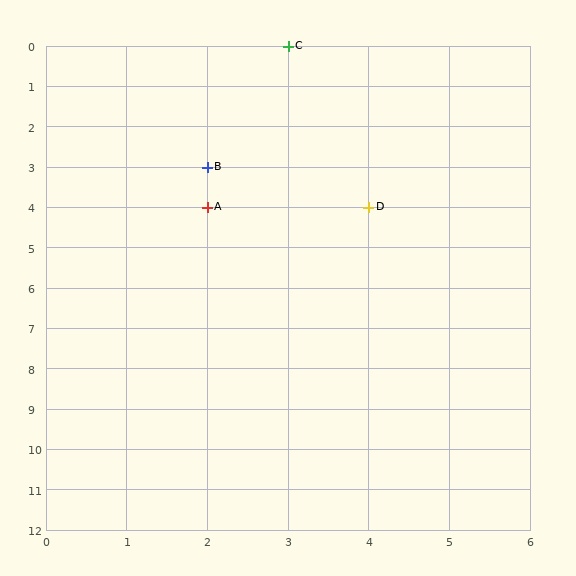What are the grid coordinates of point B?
Point B is at grid coordinates (2, 3).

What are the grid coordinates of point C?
Point C is at grid coordinates (3, 0).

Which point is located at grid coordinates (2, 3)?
Point B is at (2, 3).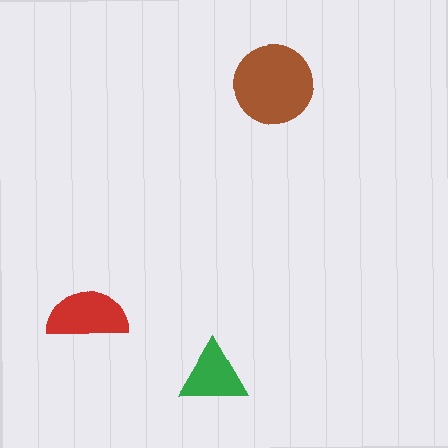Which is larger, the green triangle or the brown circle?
The brown circle.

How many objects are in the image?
There are 3 objects in the image.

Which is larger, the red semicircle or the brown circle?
The brown circle.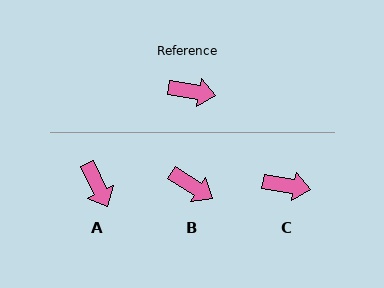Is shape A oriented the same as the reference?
No, it is off by about 54 degrees.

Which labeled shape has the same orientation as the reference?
C.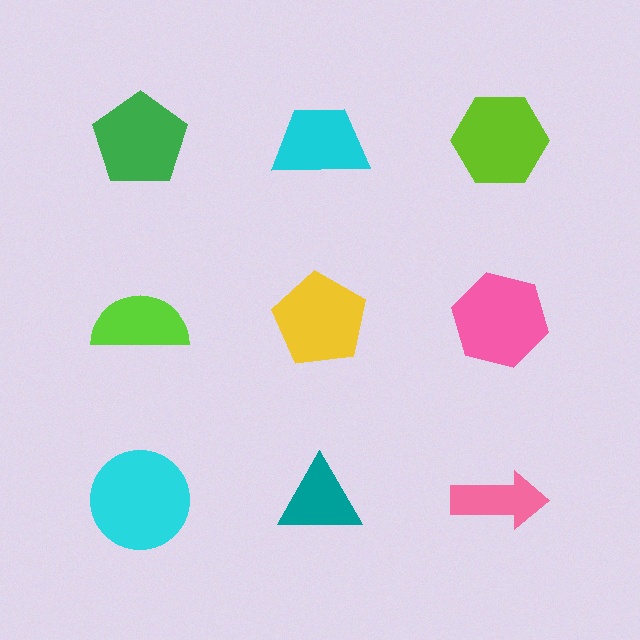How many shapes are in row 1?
3 shapes.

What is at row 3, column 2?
A teal triangle.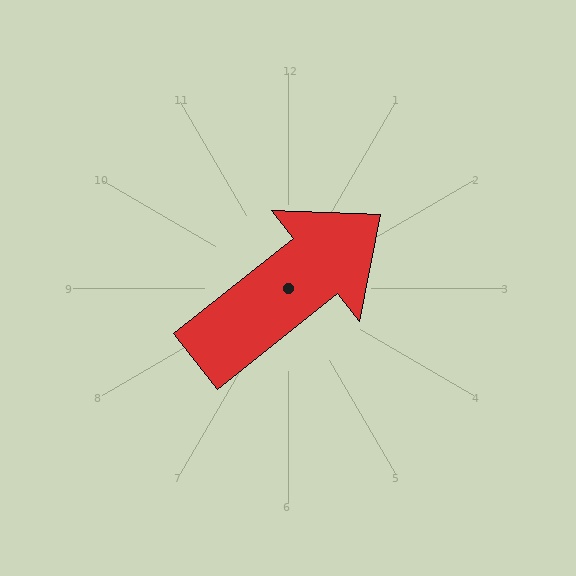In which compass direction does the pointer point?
Northeast.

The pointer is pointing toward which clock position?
Roughly 2 o'clock.